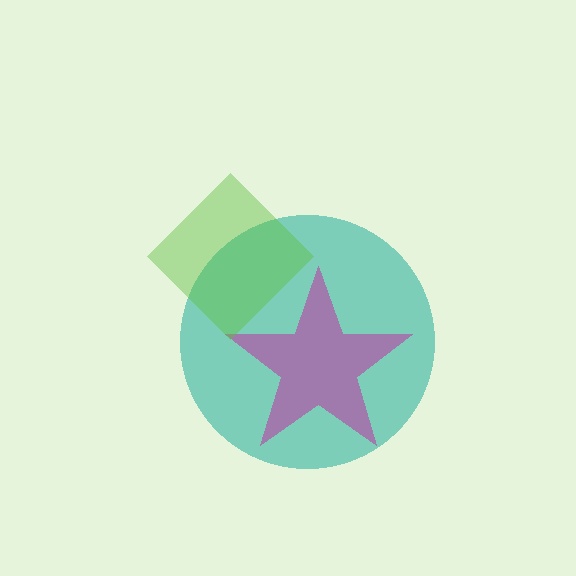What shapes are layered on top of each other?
The layered shapes are: a teal circle, a magenta star, a lime diamond.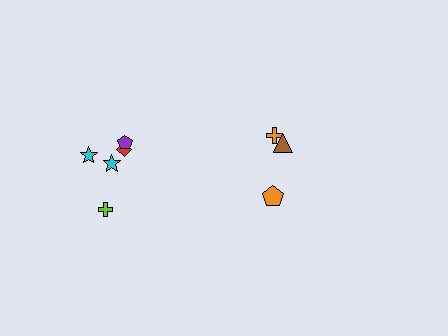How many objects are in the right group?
There are 3 objects.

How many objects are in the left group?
There are 5 objects.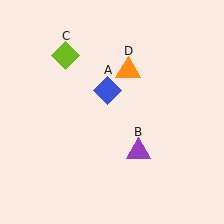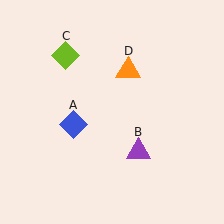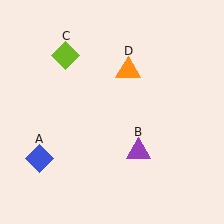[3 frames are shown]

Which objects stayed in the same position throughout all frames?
Purple triangle (object B) and lime diamond (object C) and orange triangle (object D) remained stationary.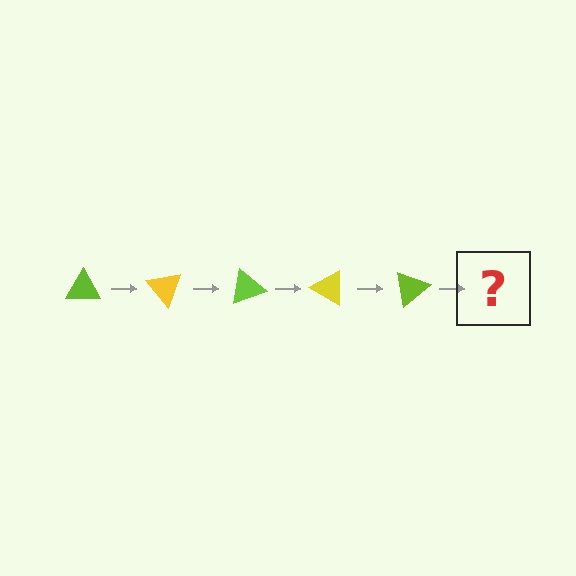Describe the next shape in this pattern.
It should be a yellow triangle, rotated 250 degrees from the start.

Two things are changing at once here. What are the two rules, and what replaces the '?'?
The two rules are that it rotates 50 degrees each step and the color cycles through lime and yellow. The '?' should be a yellow triangle, rotated 250 degrees from the start.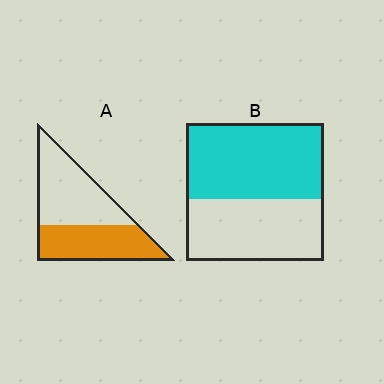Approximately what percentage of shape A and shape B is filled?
A is approximately 45% and B is approximately 55%.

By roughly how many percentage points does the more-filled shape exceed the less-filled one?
By roughly 10 percentage points (B over A).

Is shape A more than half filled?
No.